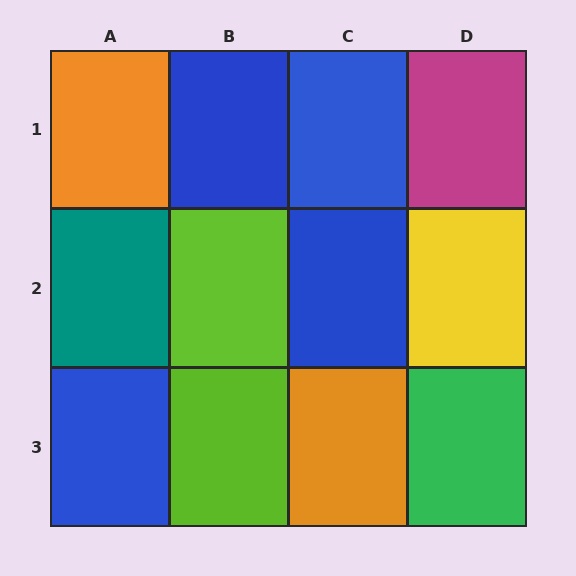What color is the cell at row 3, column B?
Lime.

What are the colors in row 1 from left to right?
Orange, blue, blue, magenta.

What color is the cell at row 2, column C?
Blue.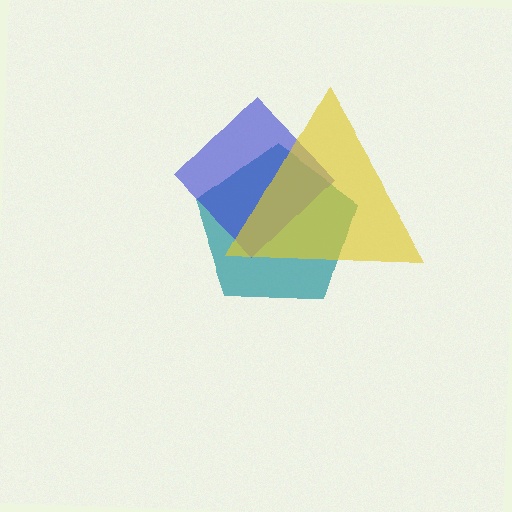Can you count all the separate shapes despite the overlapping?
Yes, there are 3 separate shapes.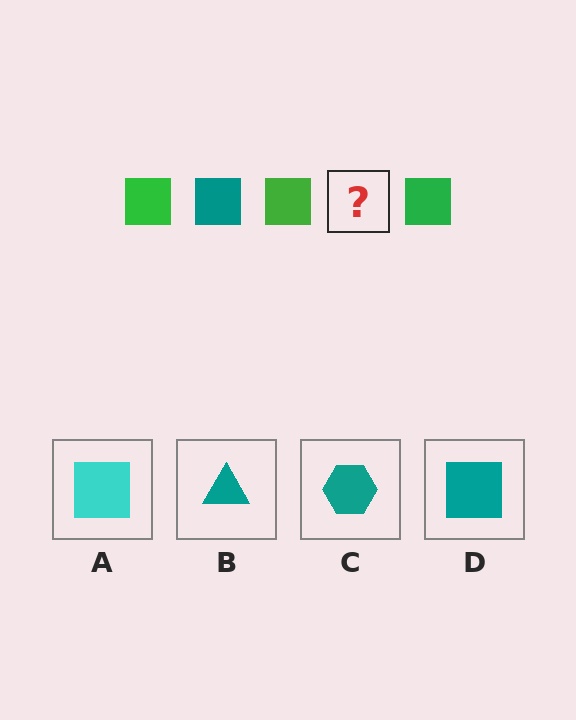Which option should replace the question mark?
Option D.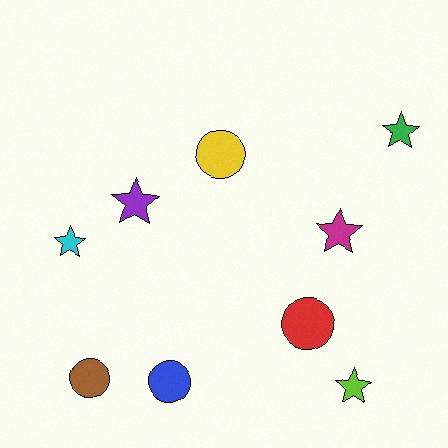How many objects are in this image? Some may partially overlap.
There are 9 objects.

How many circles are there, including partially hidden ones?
There are 4 circles.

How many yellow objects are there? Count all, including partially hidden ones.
There is 1 yellow object.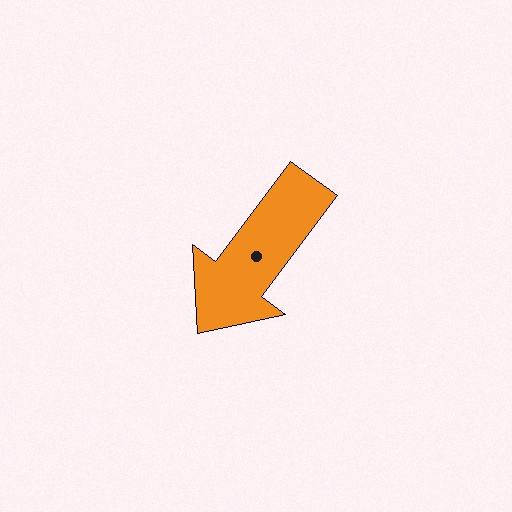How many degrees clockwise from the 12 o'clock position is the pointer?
Approximately 217 degrees.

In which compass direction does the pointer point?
Southwest.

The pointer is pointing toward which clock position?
Roughly 7 o'clock.